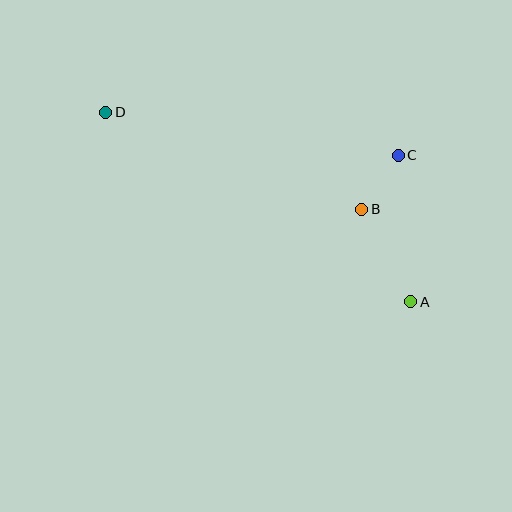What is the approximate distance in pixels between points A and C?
The distance between A and C is approximately 147 pixels.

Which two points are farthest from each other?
Points A and D are farthest from each other.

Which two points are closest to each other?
Points B and C are closest to each other.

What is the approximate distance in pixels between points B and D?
The distance between B and D is approximately 274 pixels.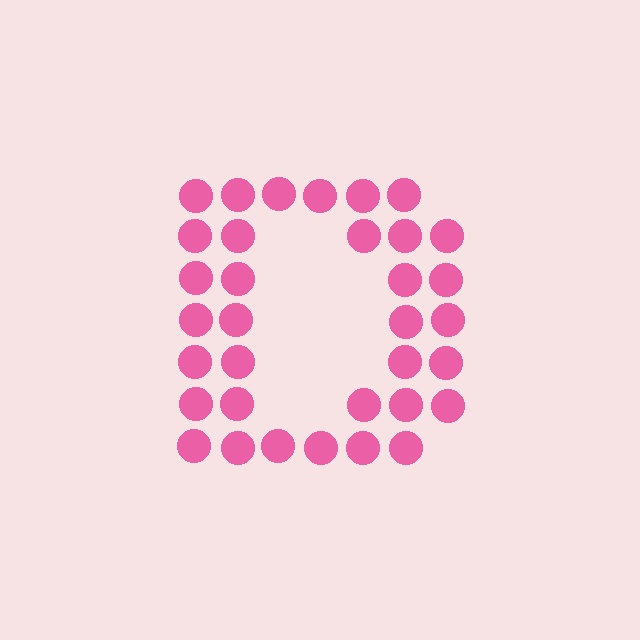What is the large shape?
The large shape is the letter D.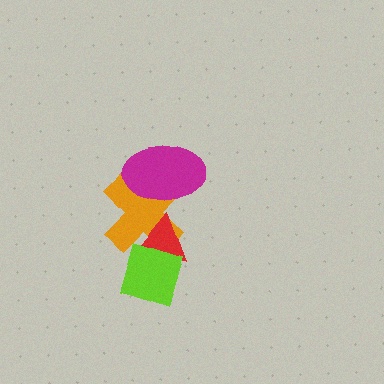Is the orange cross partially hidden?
Yes, it is partially covered by another shape.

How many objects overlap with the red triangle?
2 objects overlap with the red triangle.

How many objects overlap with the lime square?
1 object overlaps with the lime square.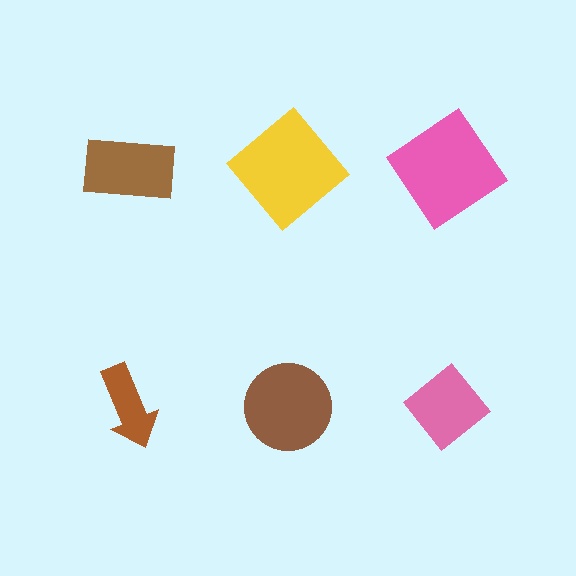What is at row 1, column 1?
A brown rectangle.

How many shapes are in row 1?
3 shapes.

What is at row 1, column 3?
A pink diamond.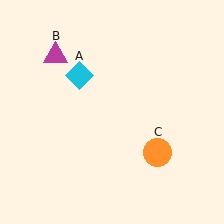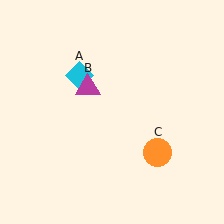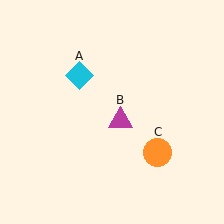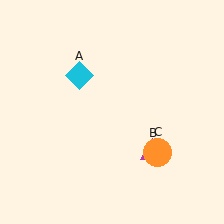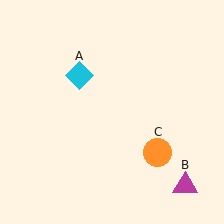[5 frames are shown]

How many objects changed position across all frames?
1 object changed position: magenta triangle (object B).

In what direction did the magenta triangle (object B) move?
The magenta triangle (object B) moved down and to the right.